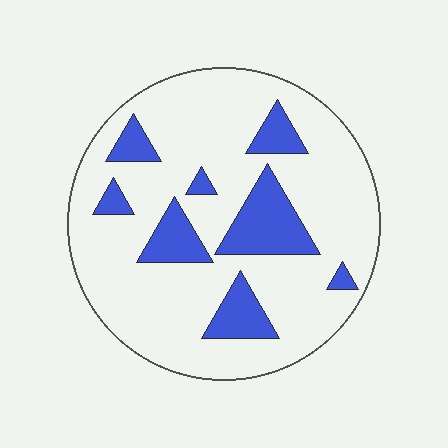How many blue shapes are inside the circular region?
8.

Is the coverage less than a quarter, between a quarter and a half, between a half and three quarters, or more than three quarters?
Less than a quarter.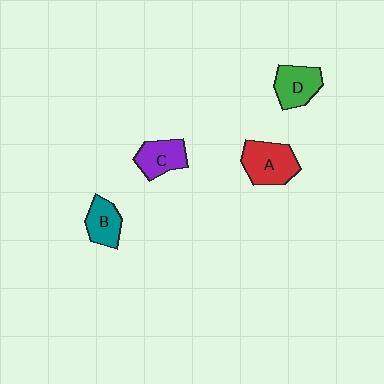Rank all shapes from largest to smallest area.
From largest to smallest: A (red), D (green), C (purple), B (teal).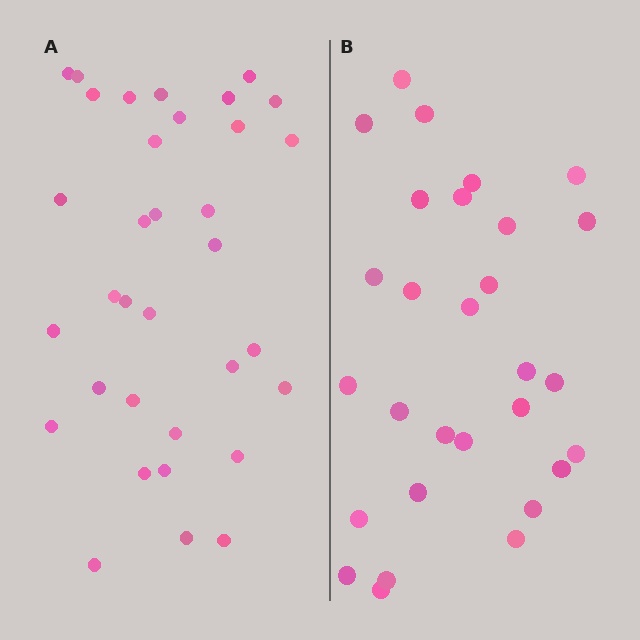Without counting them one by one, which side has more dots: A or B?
Region A (the left region) has more dots.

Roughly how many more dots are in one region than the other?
Region A has about 5 more dots than region B.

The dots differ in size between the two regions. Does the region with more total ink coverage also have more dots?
No. Region B has more total ink coverage because its dots are larger, but region A actually contains more individual dots. Total area can be misleading — the number of items is what matters here.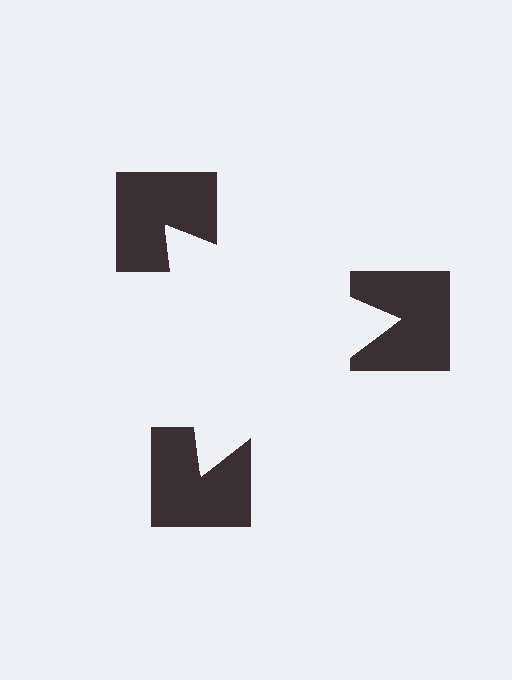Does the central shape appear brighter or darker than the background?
It typically appears slightly brighter than the background, even though no actual brightness change is drawn.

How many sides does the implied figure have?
3 sides.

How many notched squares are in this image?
There are 3 — one at each vertex of the illusory triangle.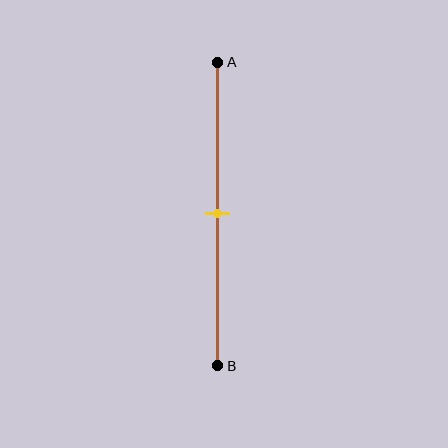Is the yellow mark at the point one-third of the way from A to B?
No, the mark is at about 50% from A, not at the 33% one-third point.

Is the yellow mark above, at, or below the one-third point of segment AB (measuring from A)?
The yellow mark is below the one-third point of segment AB.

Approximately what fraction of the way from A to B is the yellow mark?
The yellow mark is approximately 50% of the way from A to B.